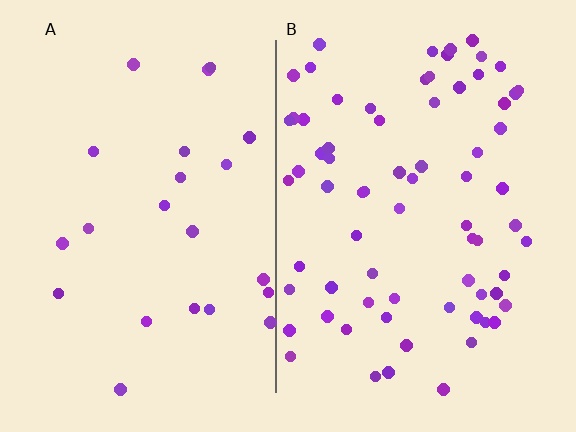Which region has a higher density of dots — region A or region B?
B (the right).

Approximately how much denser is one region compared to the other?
Approximately 3.2× — region B over region A.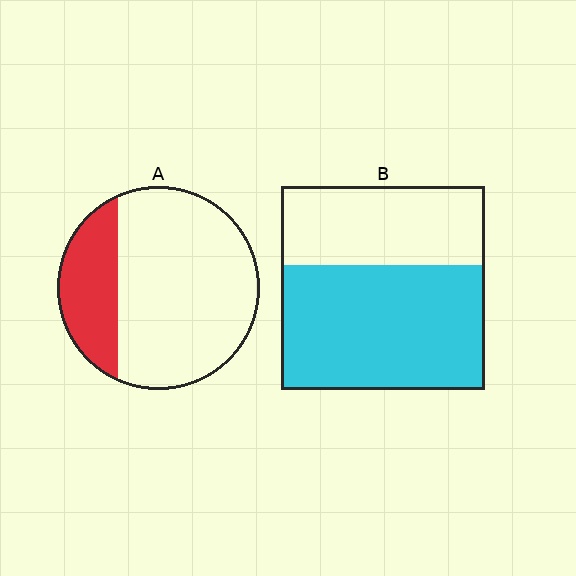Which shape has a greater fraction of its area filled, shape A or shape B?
Shape B.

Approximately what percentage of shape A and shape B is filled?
A is approximately 25% and B is approximately 60%.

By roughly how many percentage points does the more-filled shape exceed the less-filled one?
By roughly 35 percentage points (B over A).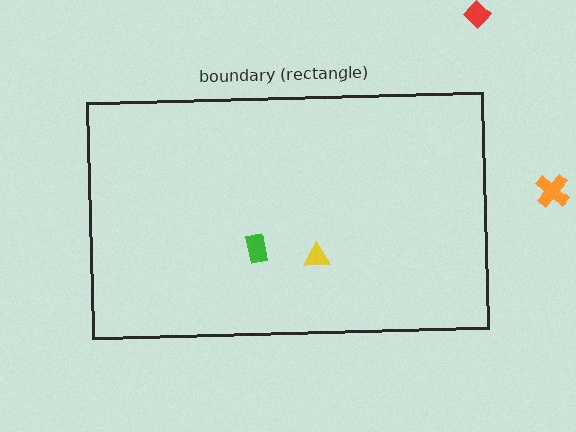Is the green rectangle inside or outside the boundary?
Inside.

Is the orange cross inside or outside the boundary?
Outside.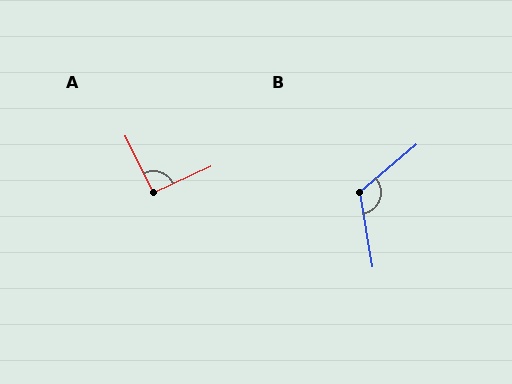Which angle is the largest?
B, at approximately 121 degrees.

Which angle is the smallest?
A, at approximately 91 degrees.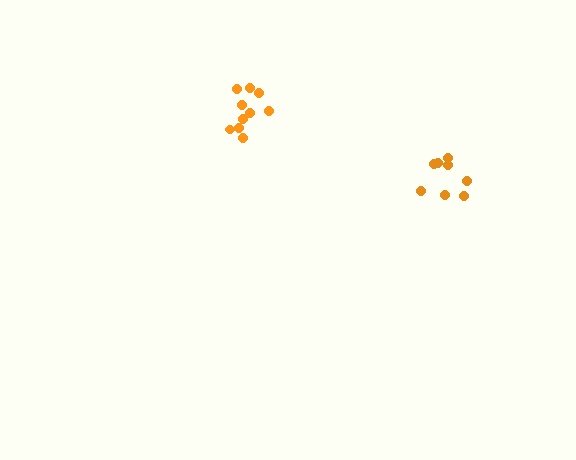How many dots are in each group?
Group 1: 8 dots, Group 2: 10 dots (18 total).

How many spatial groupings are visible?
There are 2 spatial groupings.